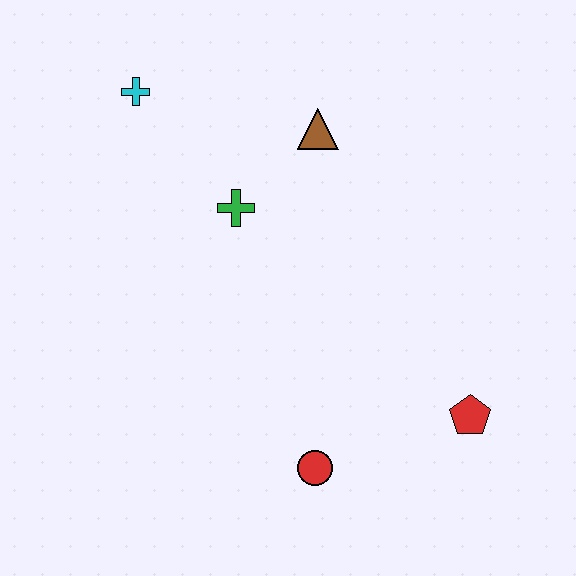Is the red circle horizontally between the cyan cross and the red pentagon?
Yes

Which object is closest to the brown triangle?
The green cross is closest to the brown triangle.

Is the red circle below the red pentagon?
Yes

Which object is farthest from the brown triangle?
The red circle is farthest from the brown triangle.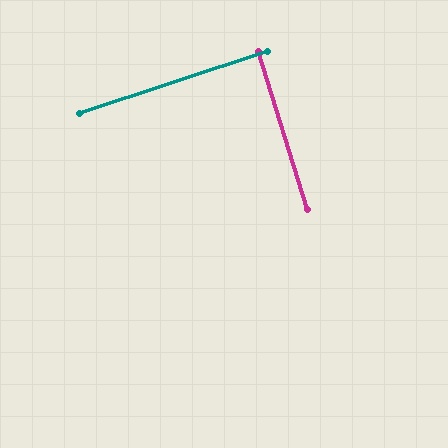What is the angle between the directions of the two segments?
Approximately 89 degrees.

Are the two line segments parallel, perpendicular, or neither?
Perpendicular — they meet at approximately 89°.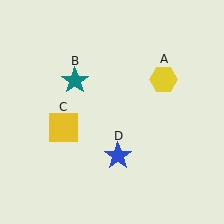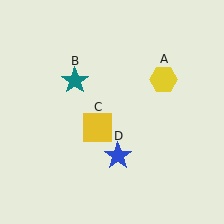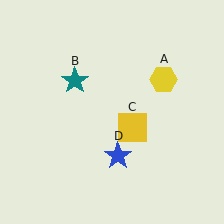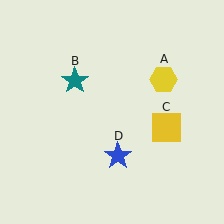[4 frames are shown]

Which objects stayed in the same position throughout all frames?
Yellow hexagon (object A) and teal star (object B) and blue star (object D) remained stationary.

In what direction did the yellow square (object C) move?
The yellow square (object C) moved right.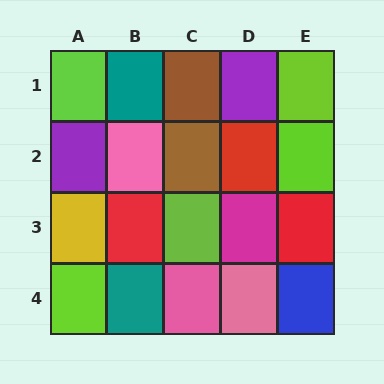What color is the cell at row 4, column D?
Pink.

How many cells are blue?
1 cell is blue.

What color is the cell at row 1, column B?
Teal.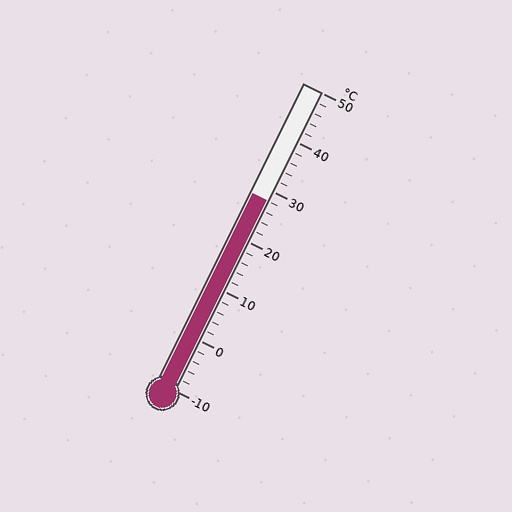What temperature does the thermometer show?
The thermometer shows approximately 28°C.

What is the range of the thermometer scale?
The thermometer scale ranges from -10°C to 50°C.